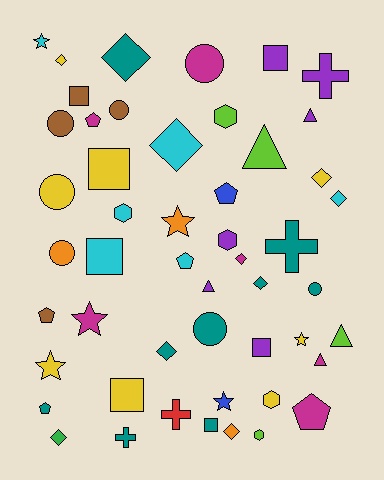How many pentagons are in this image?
There are 6 pentagons.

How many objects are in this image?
There are 50 objects.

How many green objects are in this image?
There is 1 green object.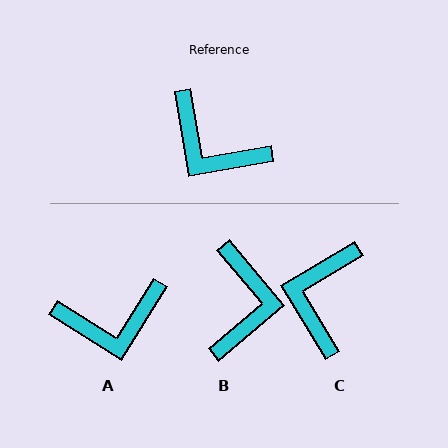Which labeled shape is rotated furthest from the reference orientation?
B, about 120 degrees away.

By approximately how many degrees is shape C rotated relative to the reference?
Approximately 69 degrees clockwise.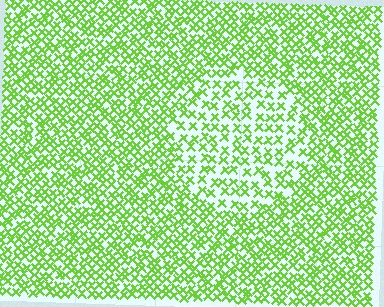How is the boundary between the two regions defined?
The boundary is defined by a change in element density (approximately 1.7x ratio). All elements are the same color, size, and shape.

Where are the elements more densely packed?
The elements are more densely packed outside the circle boundary.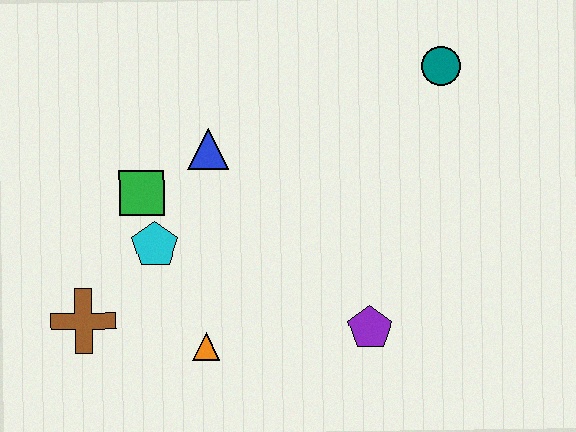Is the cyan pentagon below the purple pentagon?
No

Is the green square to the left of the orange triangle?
Yes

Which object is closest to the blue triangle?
The green square is closest to the blue triangle.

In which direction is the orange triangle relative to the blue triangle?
The orange triangle is below the blue triangle.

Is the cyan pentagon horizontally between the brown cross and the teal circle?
Yes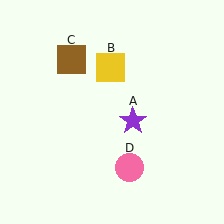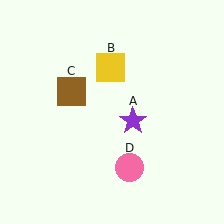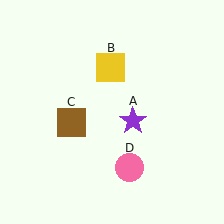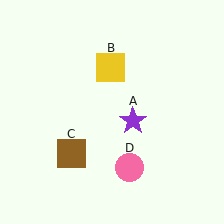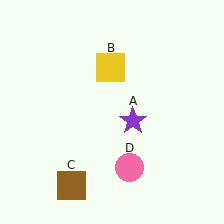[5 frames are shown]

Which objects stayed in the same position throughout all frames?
Purple star (object A) and yellow square (object B) and pink circle (object D) remained stationary.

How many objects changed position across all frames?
1 object changed position: brown square (object C).